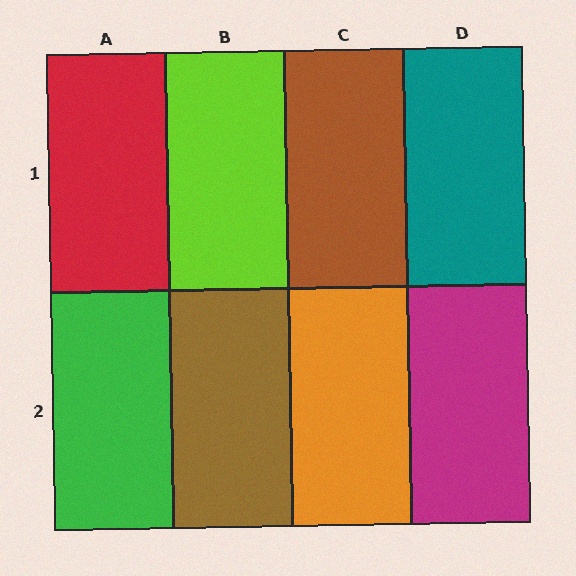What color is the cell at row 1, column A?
Red.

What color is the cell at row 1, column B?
Lime.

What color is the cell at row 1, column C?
Brown.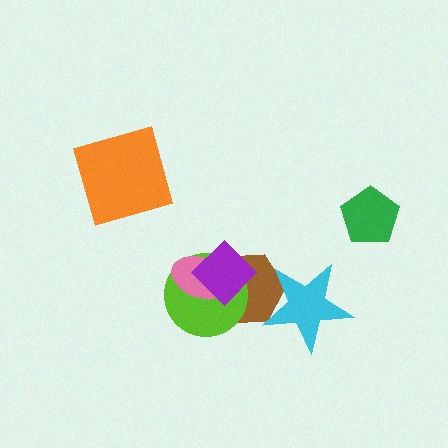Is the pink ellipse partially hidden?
Yes, it is partially covered by another shape.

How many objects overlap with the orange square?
0 objects overlap with the orange square.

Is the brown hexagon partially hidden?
Yes, it is partially covered by another shape.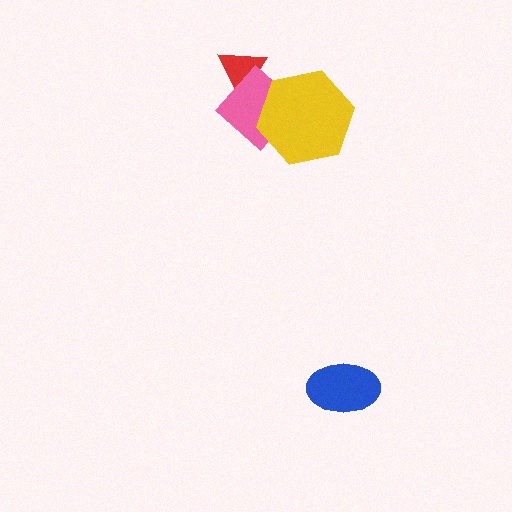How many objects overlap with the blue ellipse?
0 objects overlap with the blue ellipse.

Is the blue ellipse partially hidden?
No, no other shape covers it.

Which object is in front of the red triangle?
The pink diamond is in front of the red triangle.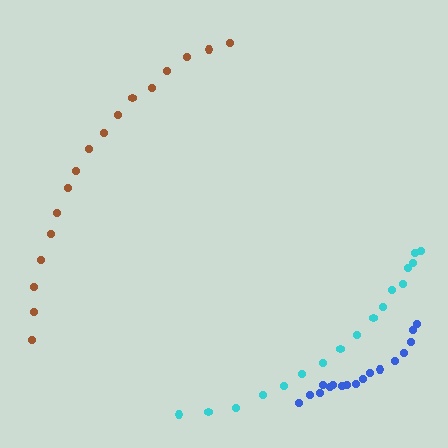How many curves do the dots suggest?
There are 3 distinct paths.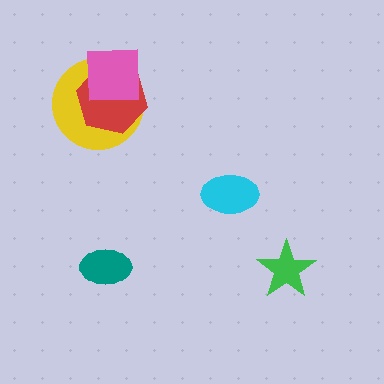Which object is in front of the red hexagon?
The pink square is in front of the red hexagon.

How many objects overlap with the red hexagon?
2 objects overlap with the red hexagon.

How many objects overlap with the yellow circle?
2 objects overlap with the yellow circle.